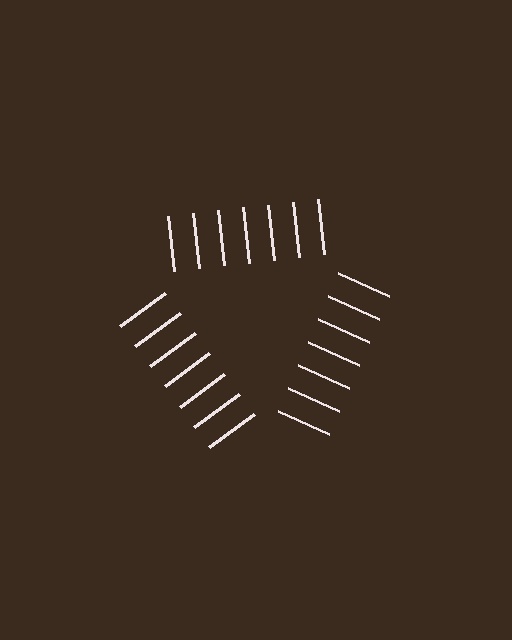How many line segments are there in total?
21 — 7 along each of the 3 edges.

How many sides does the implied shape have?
3 sides — the line-ends trace a triangle.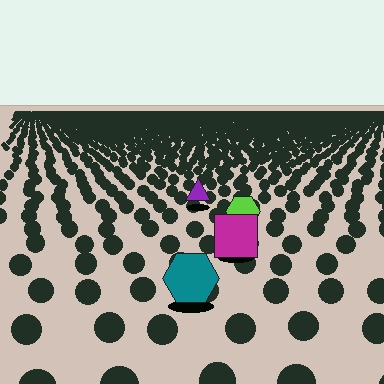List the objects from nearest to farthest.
From nearest to farthest: the teal hexagon, the magenta square, the lime hexagon, the purple triangle.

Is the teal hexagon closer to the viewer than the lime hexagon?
Yes. The teal hexagon is closer — you can tell from the texture gradient: the ground texture is coarser near it.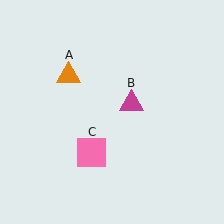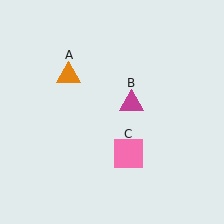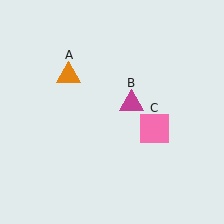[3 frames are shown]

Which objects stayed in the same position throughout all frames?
Orange triangle (object A) and magenta triangle (object B) remained stationary.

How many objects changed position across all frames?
1 object changed position: pink square (object C).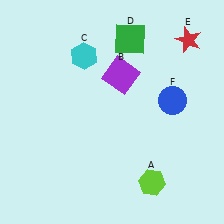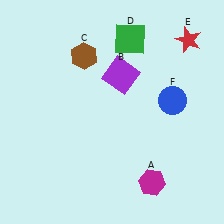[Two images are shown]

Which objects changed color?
A changed from lime to magenta. C changed from cyan to brown.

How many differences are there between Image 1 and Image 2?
There are 2 differences between the two images.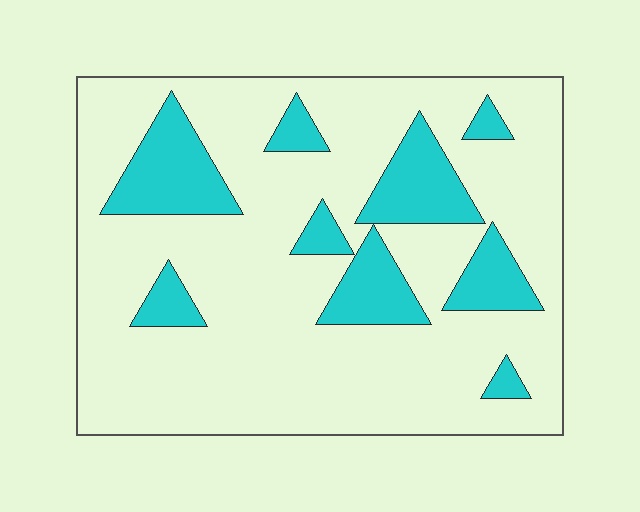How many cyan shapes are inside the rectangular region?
9.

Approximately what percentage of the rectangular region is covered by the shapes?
Approximately 20%.